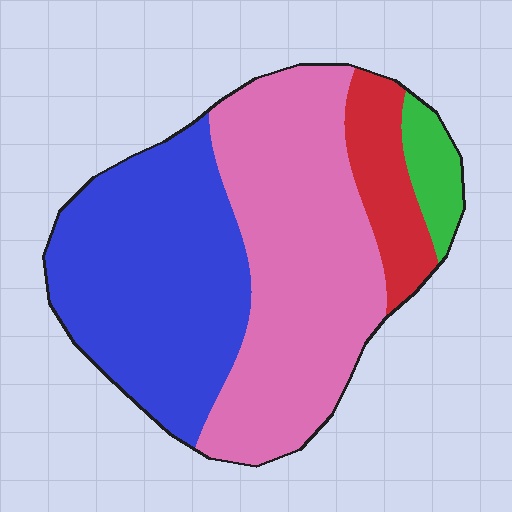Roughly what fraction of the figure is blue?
Blue takes up about two fifths (2/5) of the figure.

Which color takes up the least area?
Green, at roughly 5%.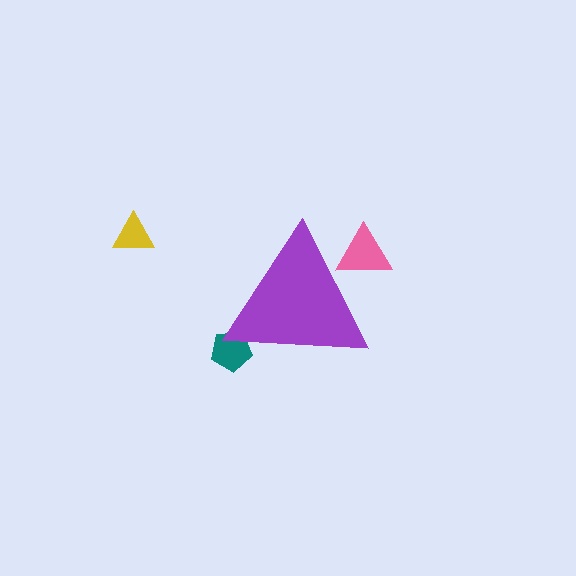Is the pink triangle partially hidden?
Yes, the pink triangle is partially hidden behind the purple triangle.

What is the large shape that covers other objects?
A purple triangle.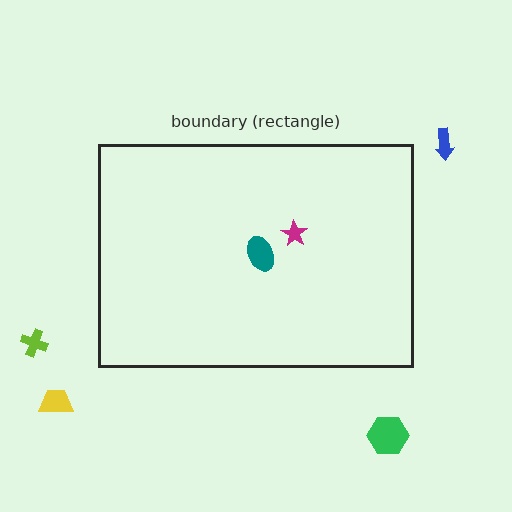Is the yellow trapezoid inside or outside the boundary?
Outside.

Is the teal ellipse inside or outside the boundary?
Inside.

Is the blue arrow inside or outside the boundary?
Outside.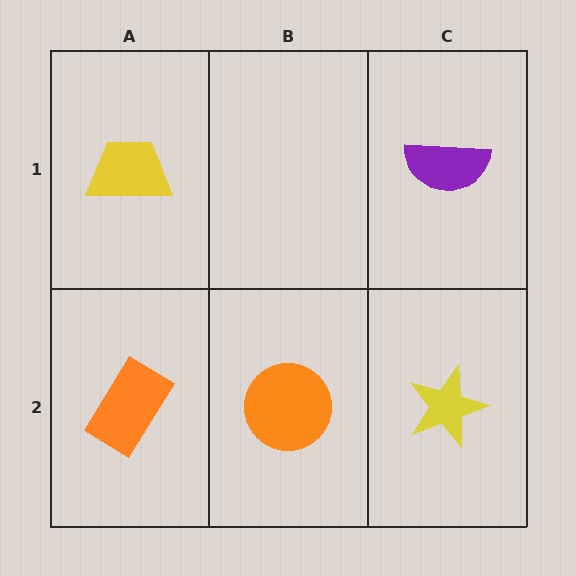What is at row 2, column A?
An orange rectangle.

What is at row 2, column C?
A yellow star.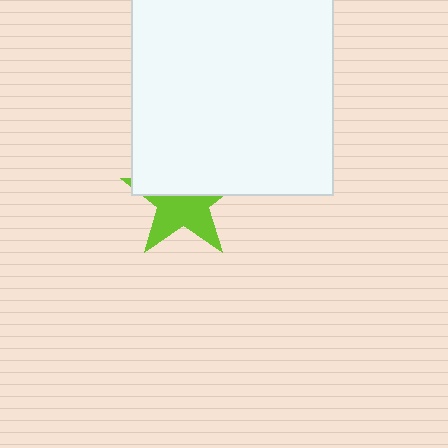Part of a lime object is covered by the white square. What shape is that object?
It is a star.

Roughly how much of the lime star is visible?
About half of it is visible (roughly 52%).